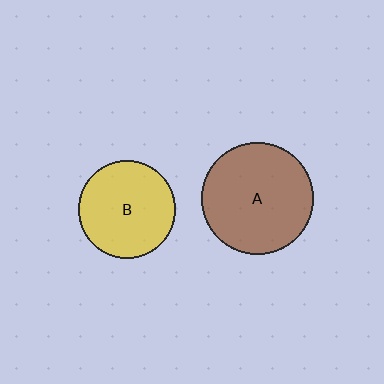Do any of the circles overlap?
No, none of the circles overlap.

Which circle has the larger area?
Circle A (brown).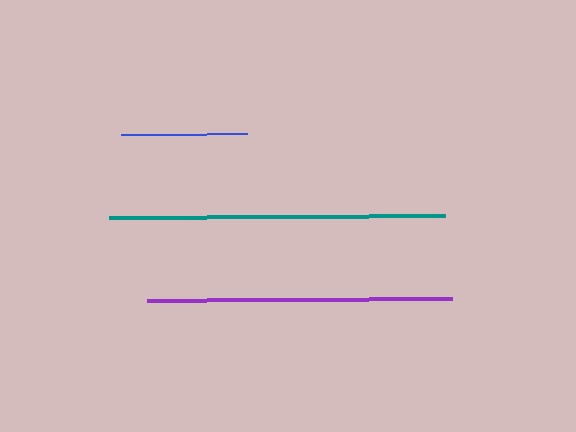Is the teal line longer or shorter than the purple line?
The teal line is longer than the purple line.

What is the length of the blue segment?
The blue segment is approximately 126 pixels long.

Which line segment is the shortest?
The blue line is the shortest at approximately 126 pixels.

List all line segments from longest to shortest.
From longest to shortest: teal, purple, blue.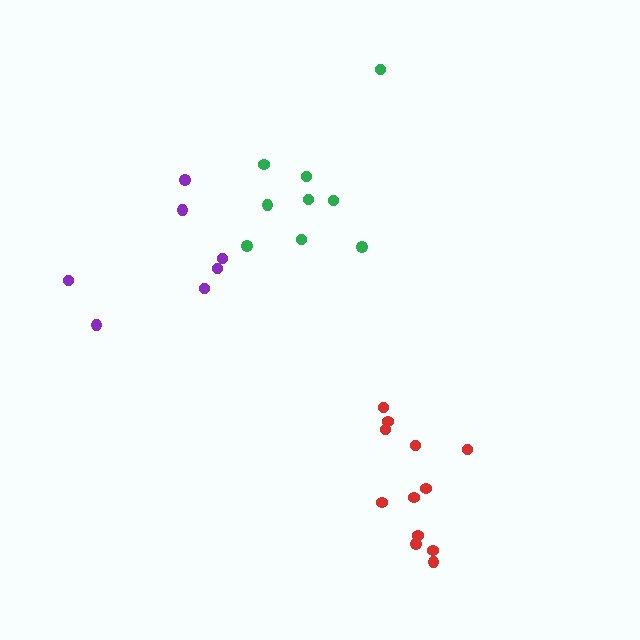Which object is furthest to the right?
The red cluster is rightmost.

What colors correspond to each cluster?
The clusters are colored: green, red, purple.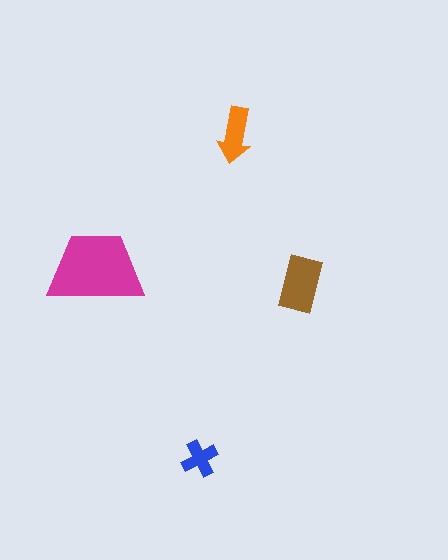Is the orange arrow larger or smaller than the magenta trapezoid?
Smaller.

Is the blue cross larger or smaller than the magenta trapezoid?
Smaller.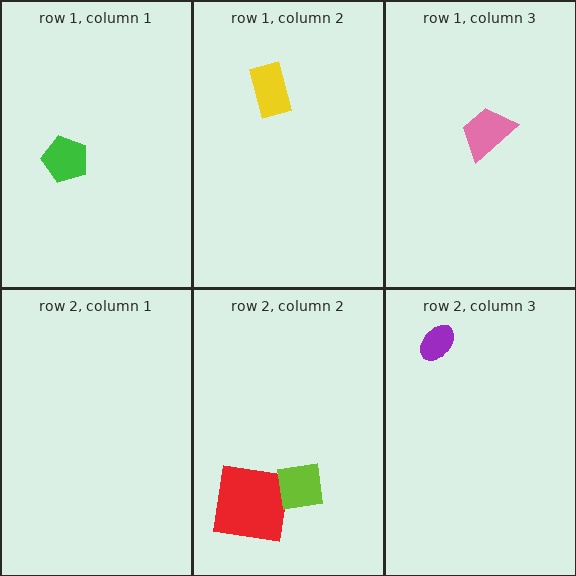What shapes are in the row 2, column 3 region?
The purple ellipse.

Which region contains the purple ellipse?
The row 2, column 3 region.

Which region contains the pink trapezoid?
The row 1, column 3 region.